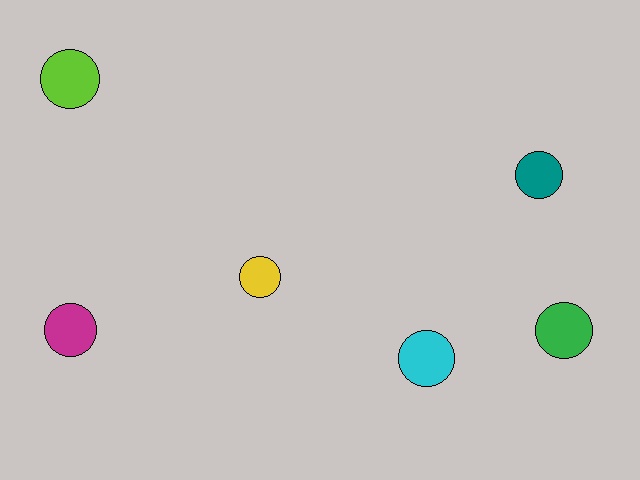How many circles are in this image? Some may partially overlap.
There are 6 circles.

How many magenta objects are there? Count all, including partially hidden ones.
There is 1 magenta object.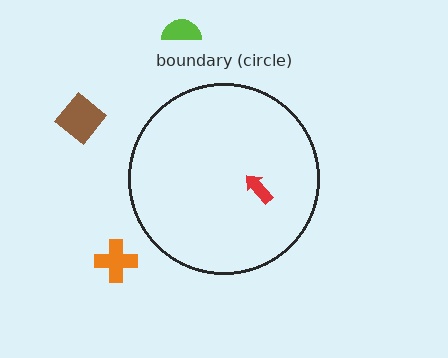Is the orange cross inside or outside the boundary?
Outside.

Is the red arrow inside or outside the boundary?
Inside.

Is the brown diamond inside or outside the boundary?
Outside.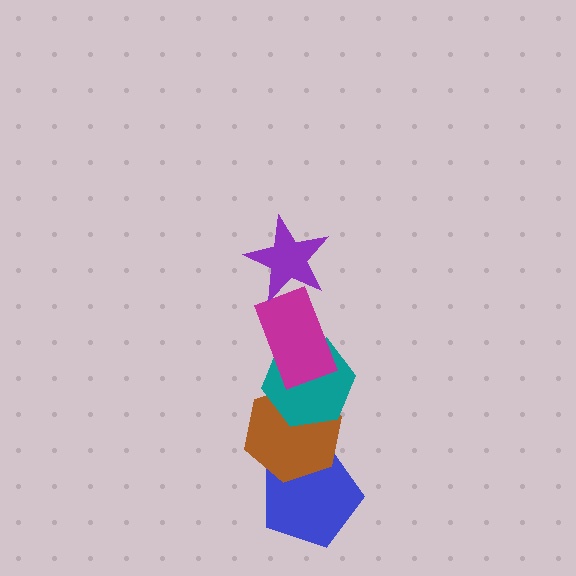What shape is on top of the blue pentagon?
The brown hexagon is on top of the blue pentagon.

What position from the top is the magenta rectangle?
The magenta rectangle is 2nd from the top.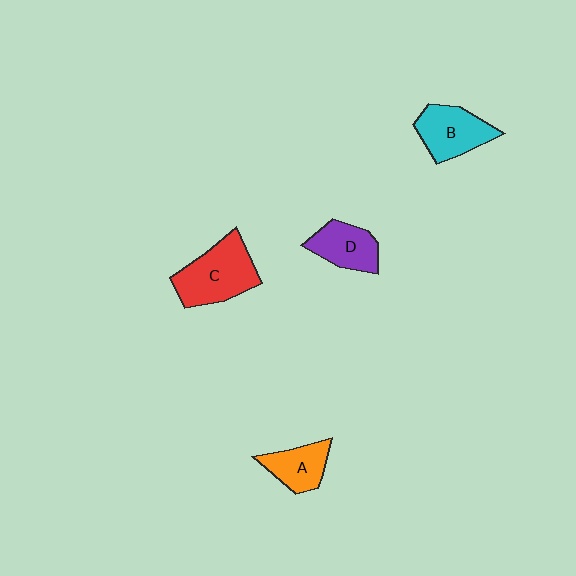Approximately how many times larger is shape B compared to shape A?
Approximately 1.3 times.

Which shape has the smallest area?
Shape A (orange).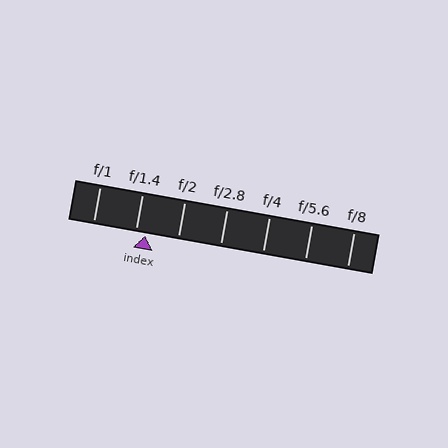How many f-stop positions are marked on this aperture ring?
There are 7 f-stop positions marked.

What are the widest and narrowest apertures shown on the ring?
The widest aperture shown is f/1 and the narrowest is f/8.